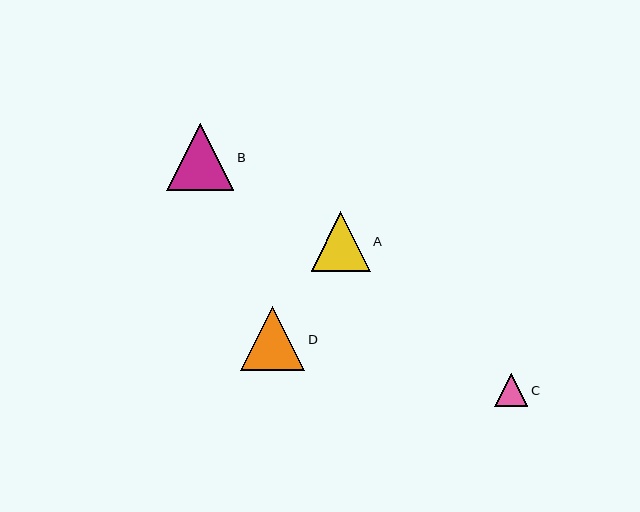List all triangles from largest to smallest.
From largest to smallest: B, D, A, C.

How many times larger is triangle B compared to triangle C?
Triangle B is approximately 2.0 times the size of triangle C.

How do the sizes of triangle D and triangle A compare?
Triangle D and triangle A are approximately the same size.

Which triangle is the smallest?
Triangle C is the smallest with a size of approximately 33 pixels.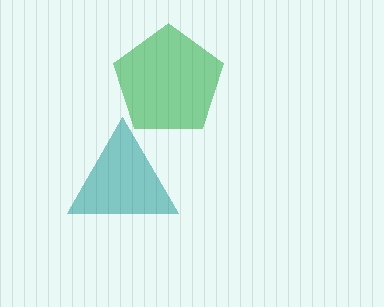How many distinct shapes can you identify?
There are 2 distinct shapes: a teal triangle, a green pentagon.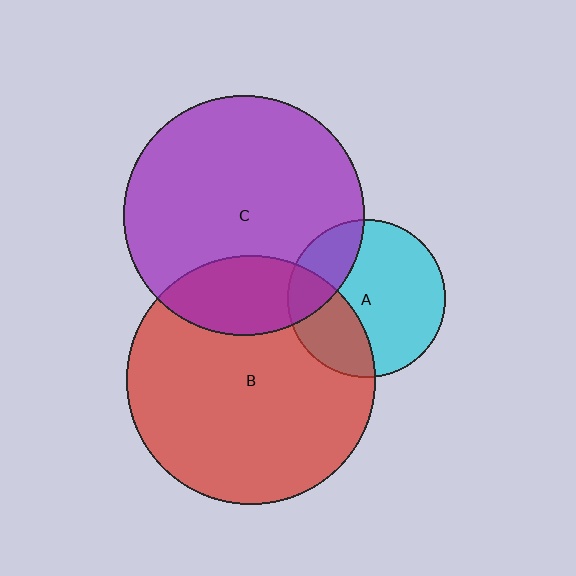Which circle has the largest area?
Circle B (red).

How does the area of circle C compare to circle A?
Approximately 2.3 times.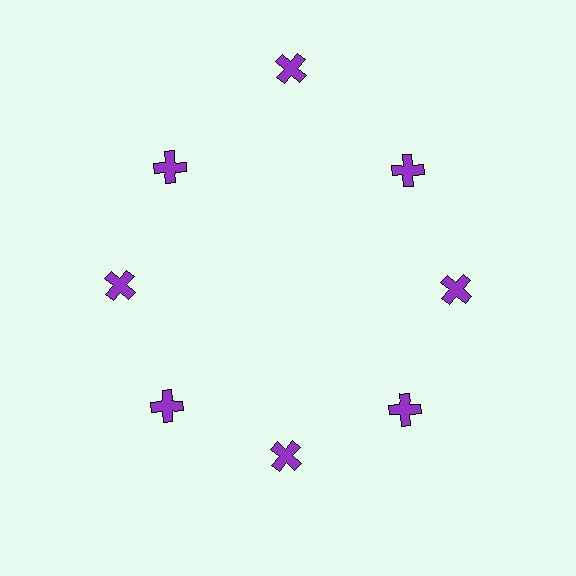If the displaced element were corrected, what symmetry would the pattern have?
It would have 8-fold rotational symmetry — the pattern would map onto itself every 45 degrees.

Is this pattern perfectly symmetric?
No. The 8 purple crosses are arranged in a ring, but one element near the 12 o'clock position is pushed outward from the center, breaking the 8-fold rotational symmetry.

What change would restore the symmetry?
The symmetry would be restored by moving it inward, back onto the ring so that all 8 crosses sit at equal angles and equal distance from the center.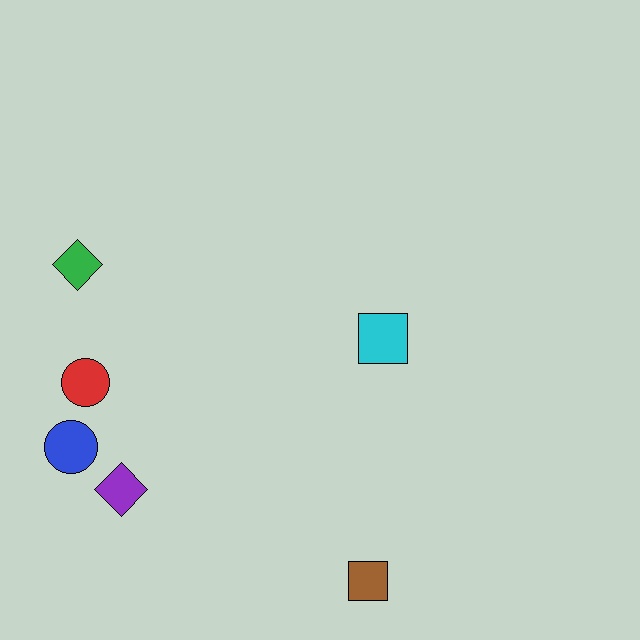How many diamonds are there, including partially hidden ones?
There are 2 diamonds.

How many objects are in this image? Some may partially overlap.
There are 6 objects.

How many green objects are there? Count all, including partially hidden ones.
There is 1 green object.